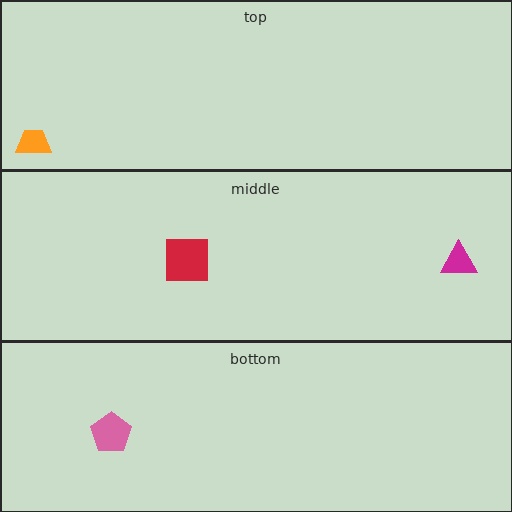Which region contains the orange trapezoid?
The top region.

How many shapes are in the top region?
1.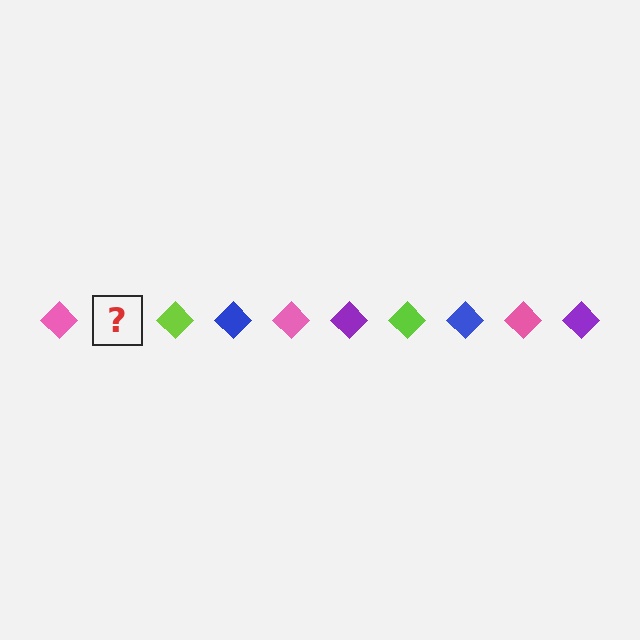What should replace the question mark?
The question mark should be replaced with a purple diamond.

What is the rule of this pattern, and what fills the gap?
The rule is that the pattern cycles through pink, purple, lime, blue diamonds. The gap should be filled with a purple diamond.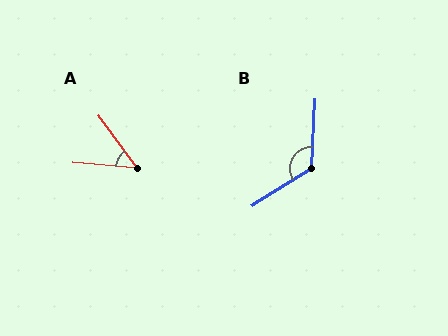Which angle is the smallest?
A, at approximately 49 degrees.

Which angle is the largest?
B, at approximately 125 degrees.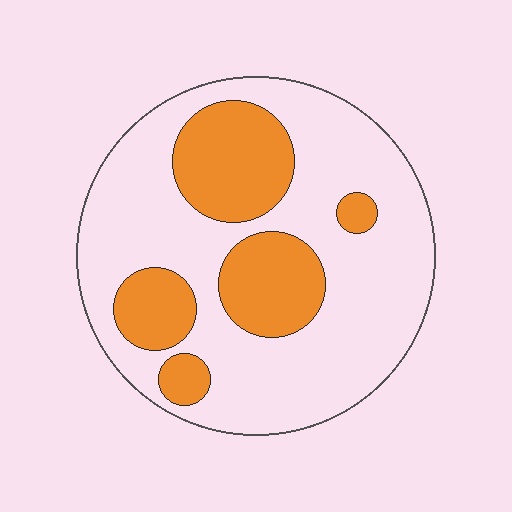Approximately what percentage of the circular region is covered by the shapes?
Approximately 30%.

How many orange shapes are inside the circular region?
5.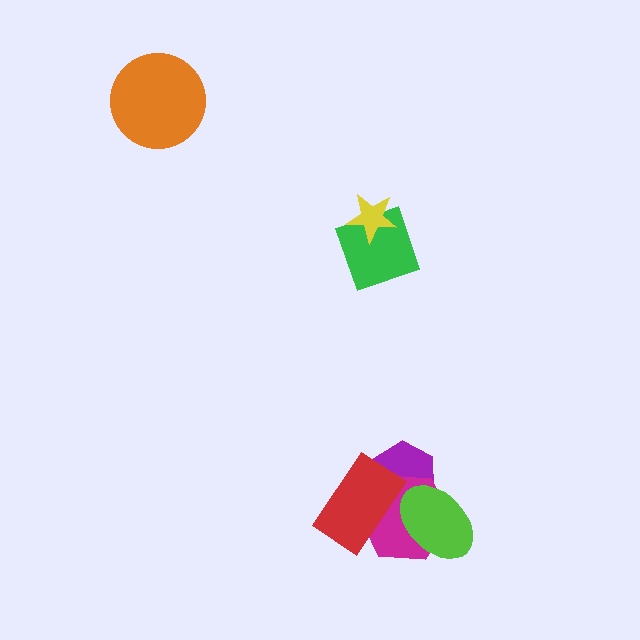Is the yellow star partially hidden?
No, no other shape covers it.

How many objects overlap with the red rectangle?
2 objects overlap with the red rectangle.